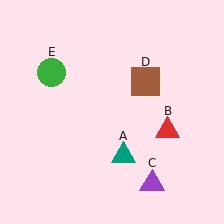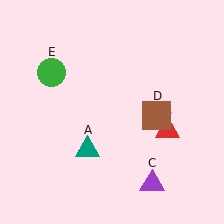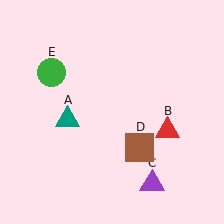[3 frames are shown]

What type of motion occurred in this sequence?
The teal triangle (object A), brown square (object D) rotated clockwise around the center of the scene.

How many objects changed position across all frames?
2 objects changed position: teal triangle (object A), brown square (object D).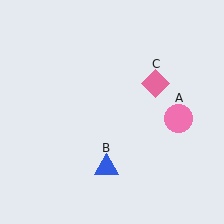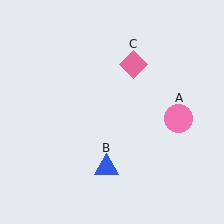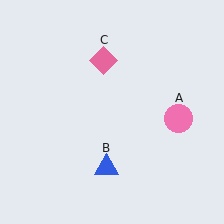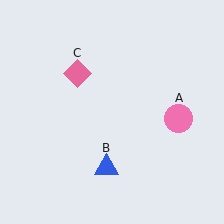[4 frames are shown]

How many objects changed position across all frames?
1 object changed position: pink diamond (object C).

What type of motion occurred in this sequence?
The pink diamond (object C) rotated counterclockwise around the center of the scene.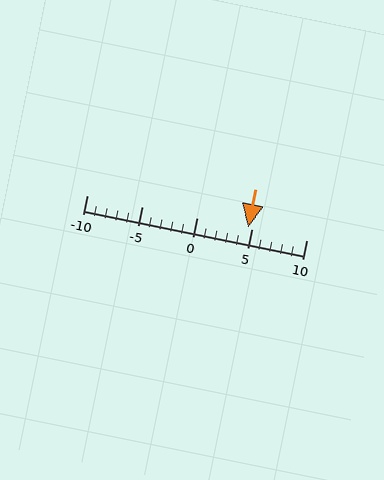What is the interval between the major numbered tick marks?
The major tick marks are spaced 5 units apart.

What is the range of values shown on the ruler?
The ruler shows values from -10 to 10.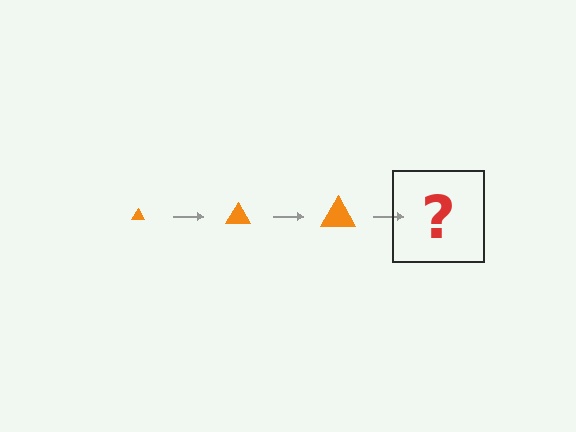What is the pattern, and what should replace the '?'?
The pattern is that the triangle gets progressively larger each step. The '?' should be an orange triangle, larger than the previous one.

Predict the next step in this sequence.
The next step is an orange triangle, larger than the previous one.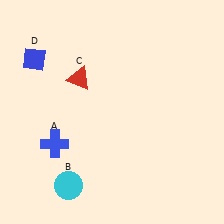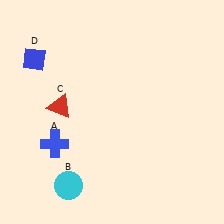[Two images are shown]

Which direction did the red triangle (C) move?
The red triangle (C) moved down.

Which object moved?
The red triangle (C) moved down.